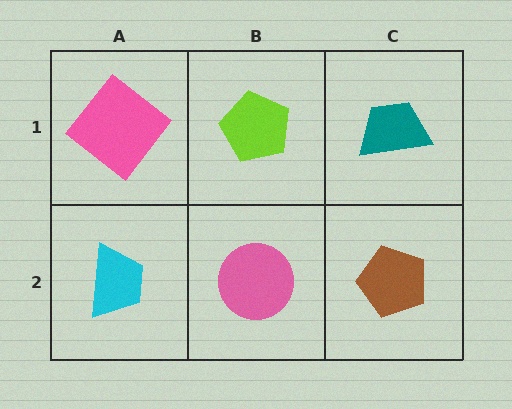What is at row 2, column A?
A cyan trapezoid.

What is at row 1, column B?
A lime pentagon.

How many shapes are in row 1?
3 shapes.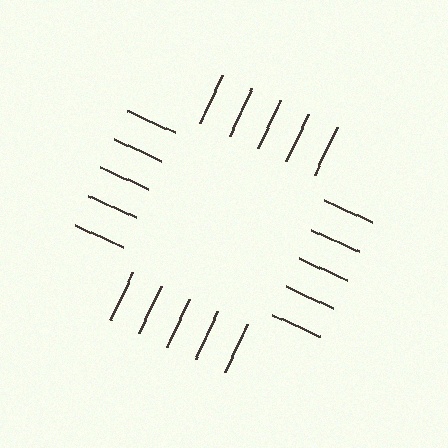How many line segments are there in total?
20 — 5 along each of the 4 edges.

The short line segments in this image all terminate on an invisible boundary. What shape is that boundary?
An illusory square — the line segments terminate on its edges but no continuous stroke is drawn.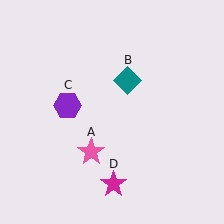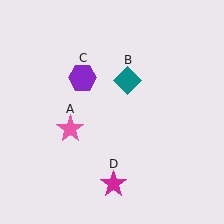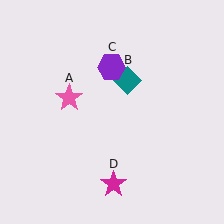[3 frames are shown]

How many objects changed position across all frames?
2 objects changed position: pink star (object A), purple hexagon (object C).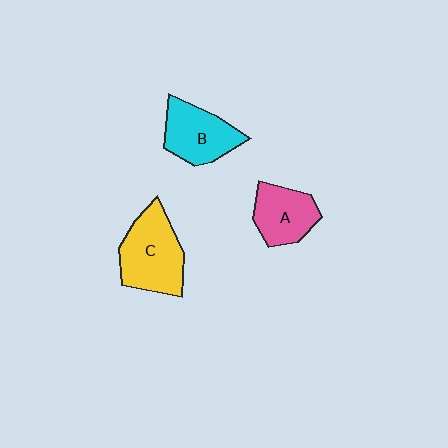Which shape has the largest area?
Shape C (yellow).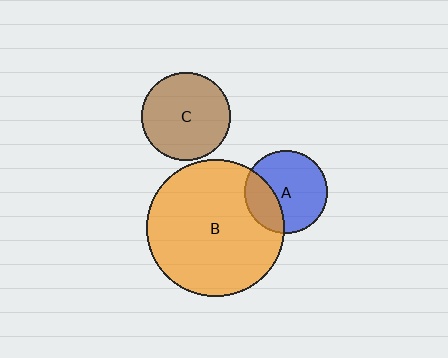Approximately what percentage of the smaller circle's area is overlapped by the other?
Approximately 30%.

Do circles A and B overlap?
Yes.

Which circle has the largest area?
Circle B (orange).